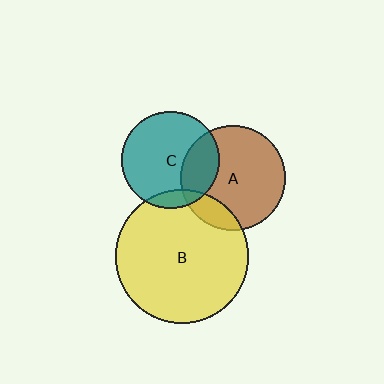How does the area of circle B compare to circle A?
Approximately 1.6 times.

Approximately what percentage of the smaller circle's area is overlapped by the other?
Approximately 25%.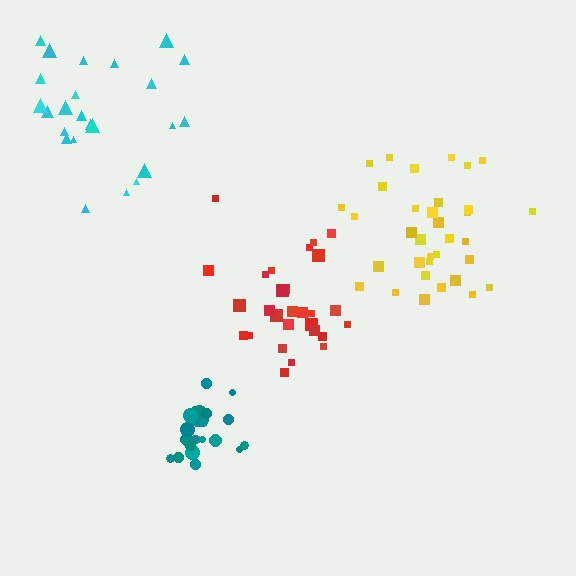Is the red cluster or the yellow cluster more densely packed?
Red.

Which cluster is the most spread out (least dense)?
Cyan.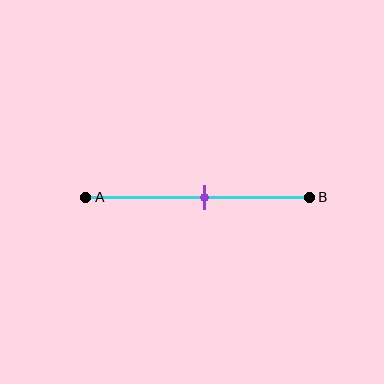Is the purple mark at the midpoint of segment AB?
No, the mark is at about 55% from A, not at the 50% midpoint.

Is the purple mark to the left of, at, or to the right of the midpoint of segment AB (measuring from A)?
The purple mark is to the right of the midpoint of segment AB.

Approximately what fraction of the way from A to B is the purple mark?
The purple mark is approximately 55% of the way from A to B.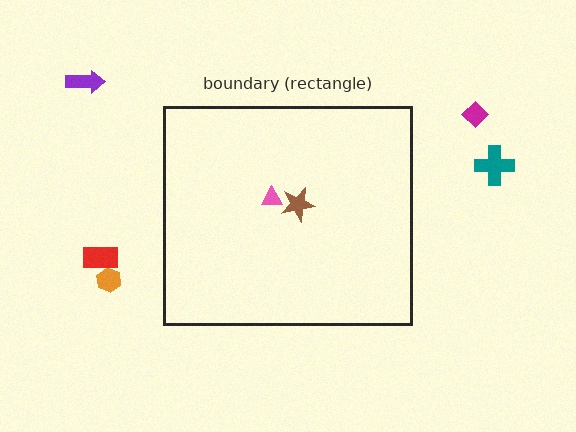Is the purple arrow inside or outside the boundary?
Outside.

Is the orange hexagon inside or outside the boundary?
Outside.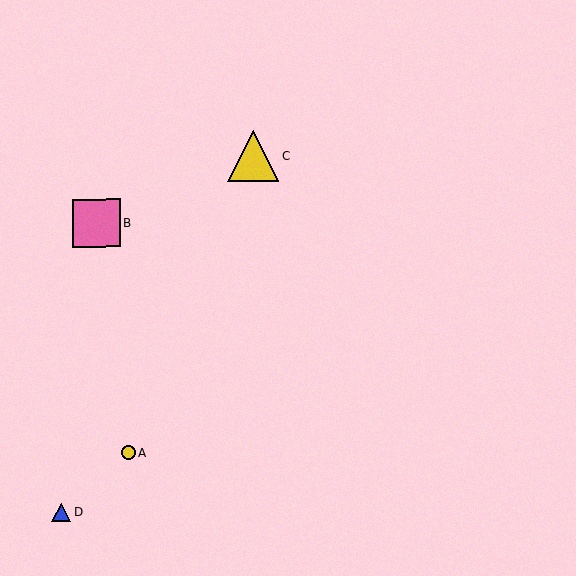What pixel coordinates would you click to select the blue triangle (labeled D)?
Click at (61, 512) to select the blue triangle D.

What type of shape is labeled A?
Shape A is a yellow circle.